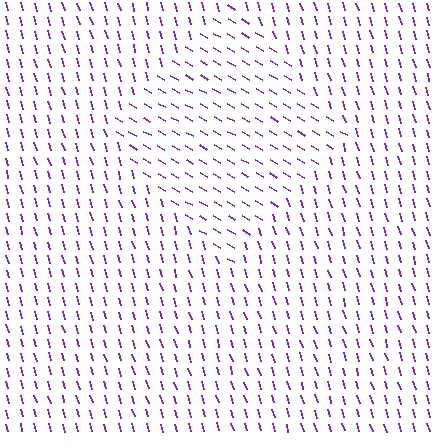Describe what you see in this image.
The image is filled with small purple line segments. A diamond region in the image has lines oriented differently from the surrounding lines, creating a visible texture boundary.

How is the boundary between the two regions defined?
The boundary is defined purely by a change in line orientation (approximately 45 degrees difference). All lines are the same color and thickness.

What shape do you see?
I see a diamond.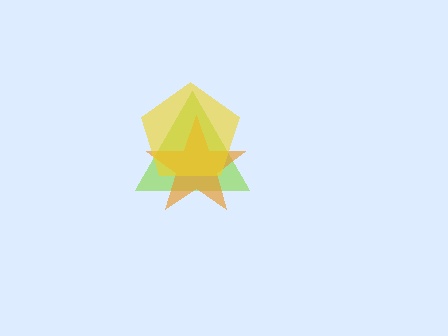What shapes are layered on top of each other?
The layered shapes are: a lime triangle, an orange star, a yellow pentagon.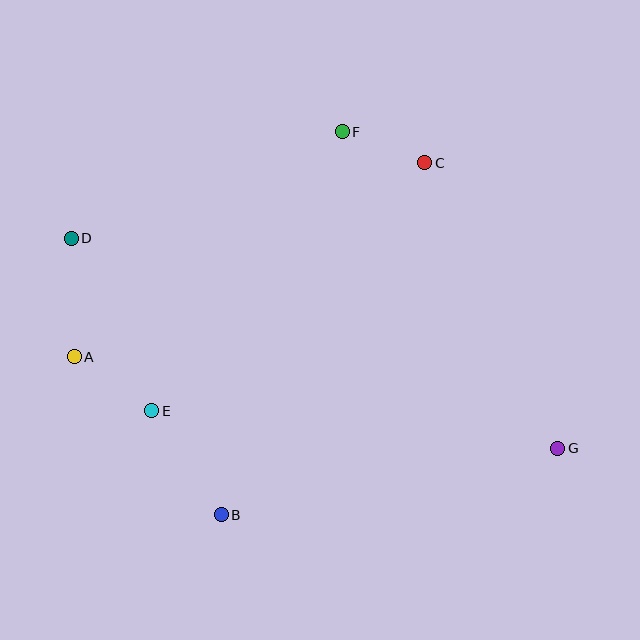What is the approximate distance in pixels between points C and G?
The distance between C and G is approximately 315 pixels.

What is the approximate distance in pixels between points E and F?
The distance between E and F is approximately 338 pixels.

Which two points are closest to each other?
Points C and F are closest to each other.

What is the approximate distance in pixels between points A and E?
The distance between A and E is approximately 94 pixels.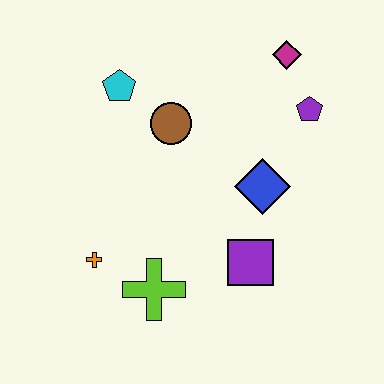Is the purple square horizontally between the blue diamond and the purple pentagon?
No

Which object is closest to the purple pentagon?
The magenta diamond is closest to the purple pentagon.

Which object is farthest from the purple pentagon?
The orange cross is farthest from the purple pentagon.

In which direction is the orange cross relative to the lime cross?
The orange cross is to the left of the lime cross.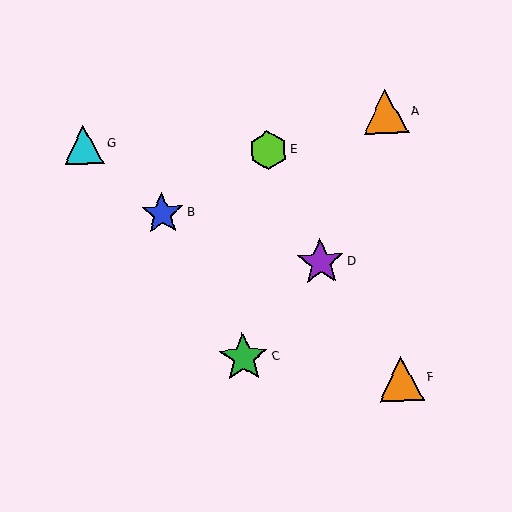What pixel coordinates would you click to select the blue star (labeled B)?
Click at (162, 214) to select the blue star B.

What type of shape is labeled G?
Shape G is a cyan triangle.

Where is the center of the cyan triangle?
The center of the cyan triangle is at (84, 144).